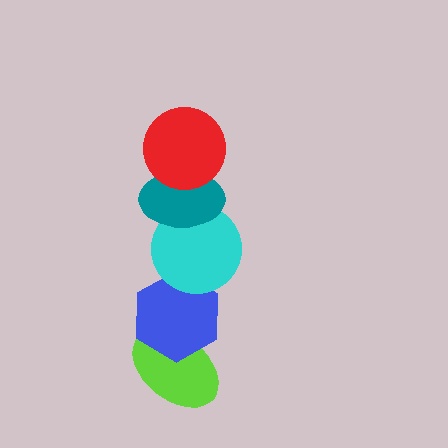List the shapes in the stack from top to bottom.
From top to bottom: the red circle, the teal ellipse, the cyan circle, the blue hexagon, the lime ellipse.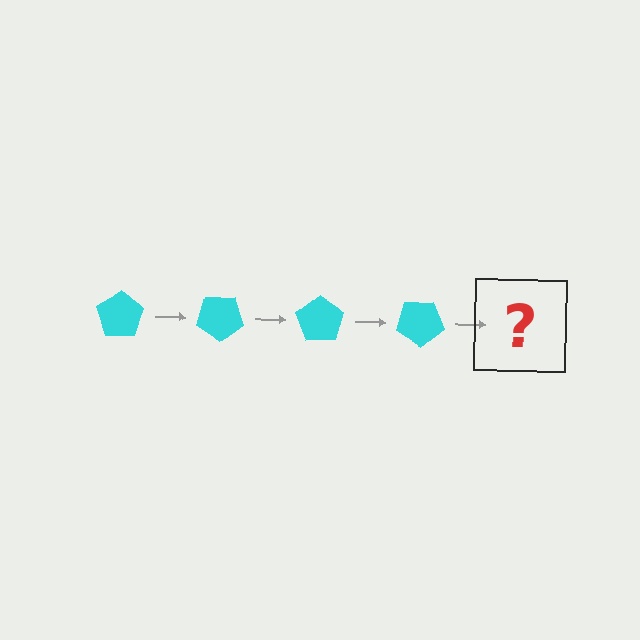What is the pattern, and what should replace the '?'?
The pattern is that the pentagon rotates 35 degrees each step. The '?' should be a cyan pentagon rotated 140 degrees.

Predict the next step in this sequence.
The next step is a cyan pentagon rotated 140 degrees.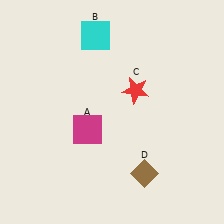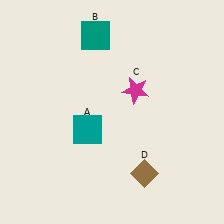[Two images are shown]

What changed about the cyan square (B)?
In Image 1, B is cyan. In Image 2, it changed to teal.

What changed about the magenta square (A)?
In Image 1, A is magenta. In Image 2, it changed to teal.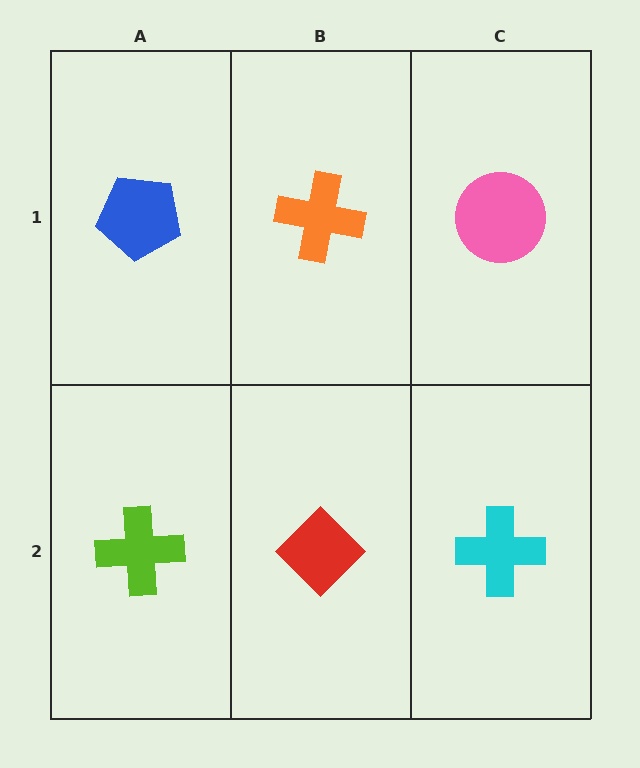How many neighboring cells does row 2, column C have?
2.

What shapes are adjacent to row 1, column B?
A red diamond (row 2, column B), a blue pentagon (row 1, column A), a pink circle (row 1, column C).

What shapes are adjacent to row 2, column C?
A pink circle (row 1, column C), a red diamond (row 2, column B).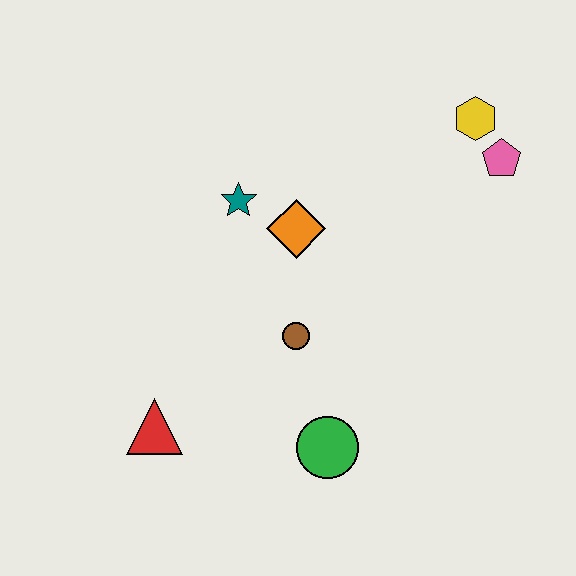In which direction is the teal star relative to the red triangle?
The teal star is above the red triangle.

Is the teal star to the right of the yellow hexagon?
No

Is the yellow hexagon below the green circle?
No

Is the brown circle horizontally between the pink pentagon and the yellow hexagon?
No